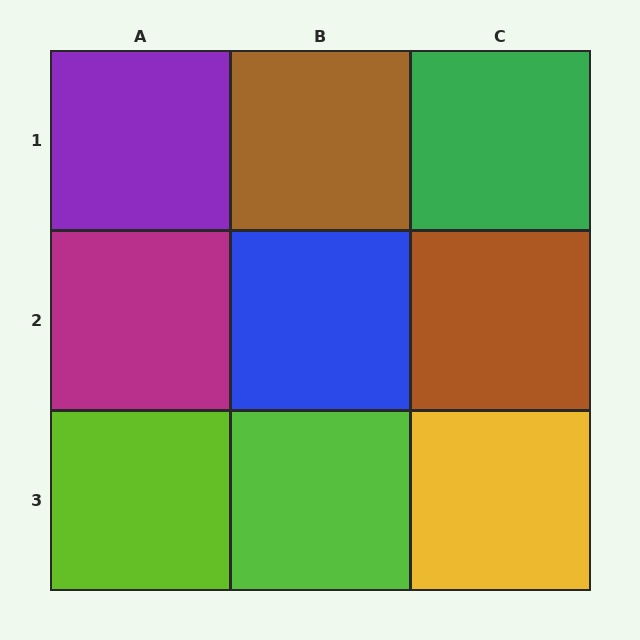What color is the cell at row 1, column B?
Brown.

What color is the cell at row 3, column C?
Yellow.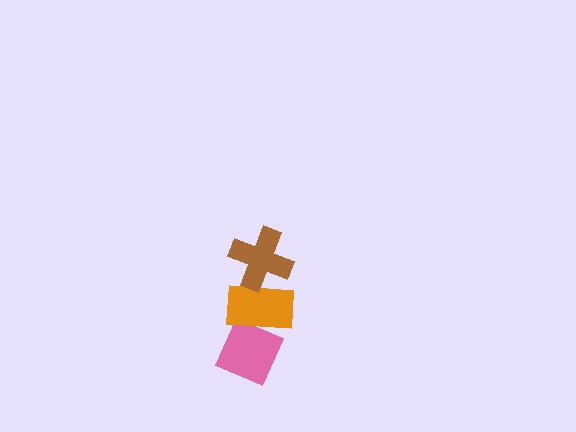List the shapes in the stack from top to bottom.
From top to bottom: the brown cross, the orange rectangle, the pink diamond.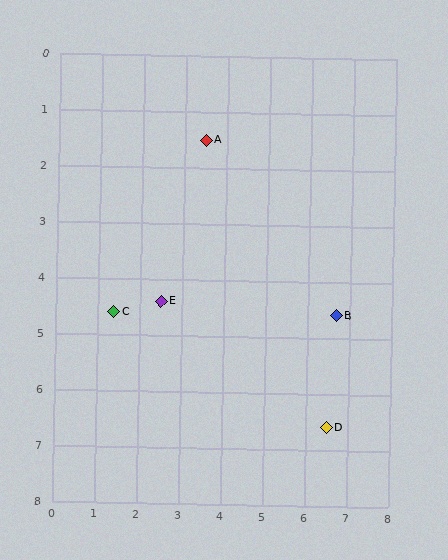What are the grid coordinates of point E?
Point E is at approximately (2.5, 4.4).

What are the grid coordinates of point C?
Point C is at approximately (1.4, 4.6).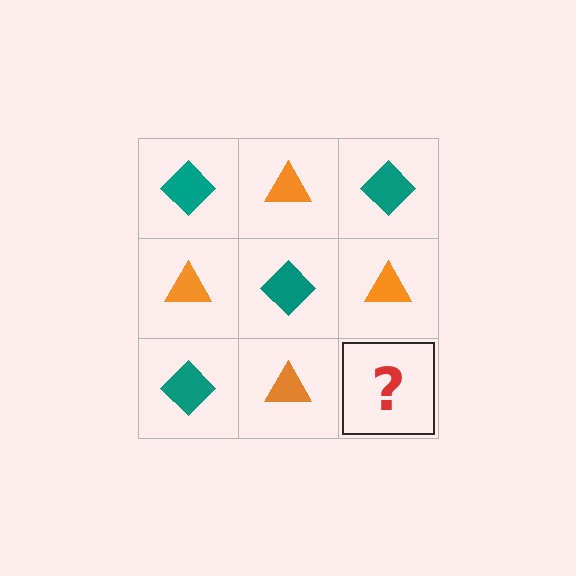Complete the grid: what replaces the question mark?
The question mark should be replaced with a teal diamond.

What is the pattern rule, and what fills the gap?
The rule is that it alternates teal diamond and orange triangle in a checkerboard pattern. The gap should be filled with a teal diamond.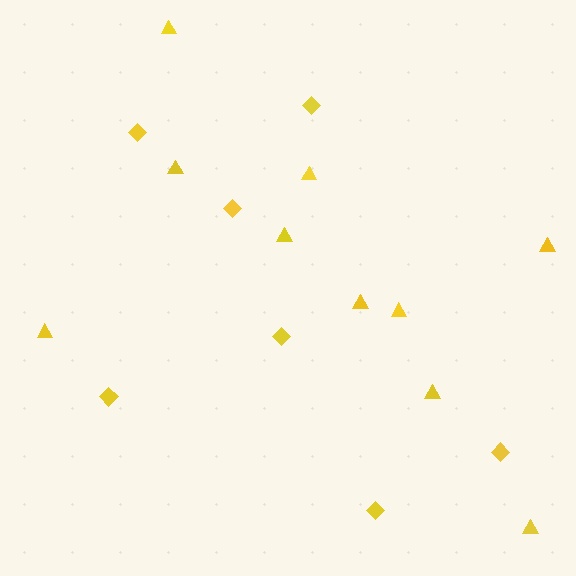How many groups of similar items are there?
There are 2 groups: one group of triangles (10) and one group of diamonds (7).